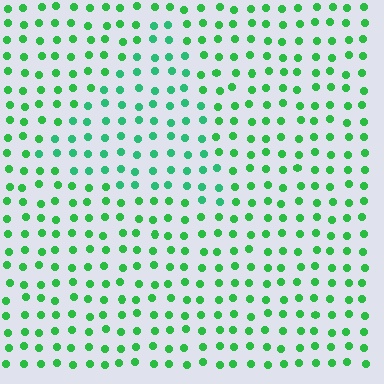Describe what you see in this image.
The image is filled with small green elements in a uniform arrangement. A triangle-shaped region is visible where the elements are tinted to a slightly different hue, forming a subtle color boundary.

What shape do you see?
I see a triangle.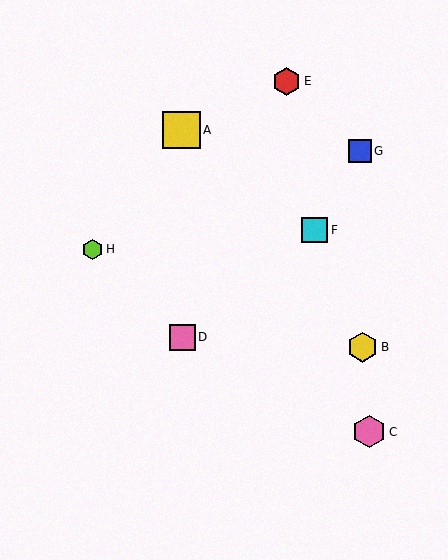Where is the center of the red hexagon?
The center of the red hexagon is at (287, 81).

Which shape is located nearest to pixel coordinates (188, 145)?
The yellow square (labeled A) at (182, 130) is nearest to that location.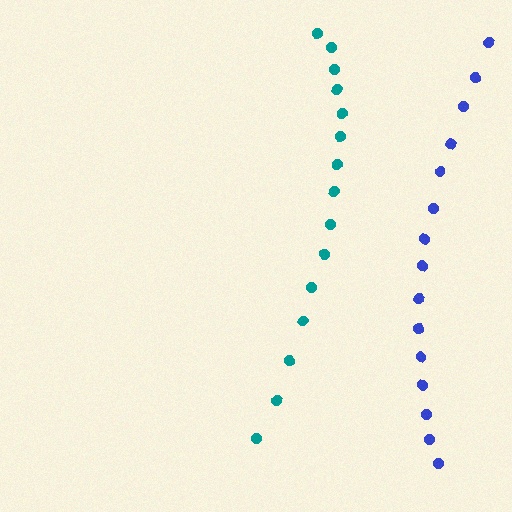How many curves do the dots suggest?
There are 2 distinct paths.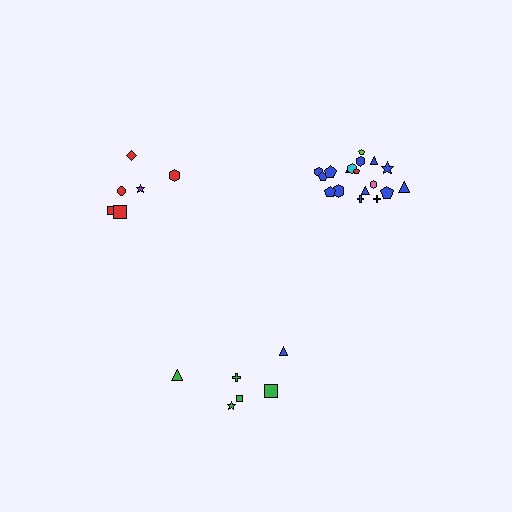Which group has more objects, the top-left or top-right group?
The top-right group.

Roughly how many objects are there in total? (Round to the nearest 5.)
Roughly 30 objects in total.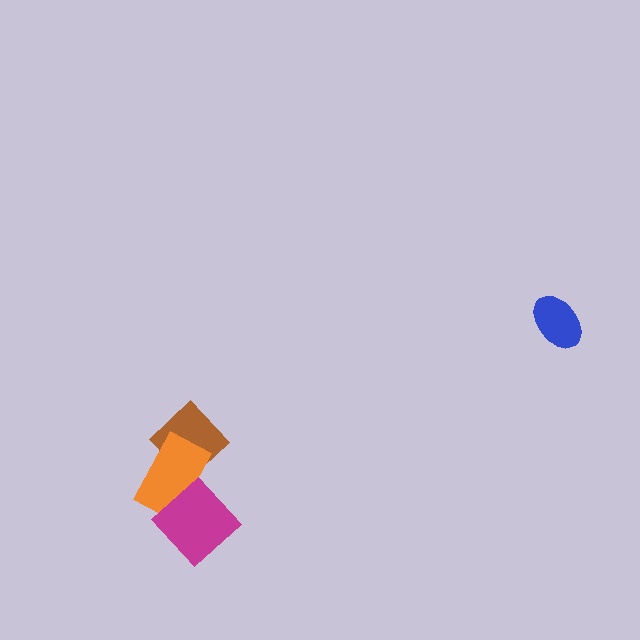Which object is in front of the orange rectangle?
The magenta diamond is in front of the orange rectangle.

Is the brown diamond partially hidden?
Yes, it is partially covered by another shape.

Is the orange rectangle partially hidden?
Yes, it is partially covered by another shape.